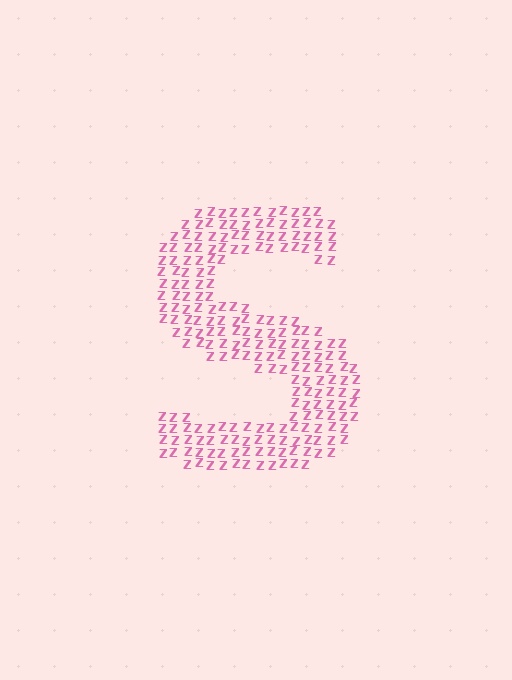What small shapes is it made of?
It is made of small letter Z's.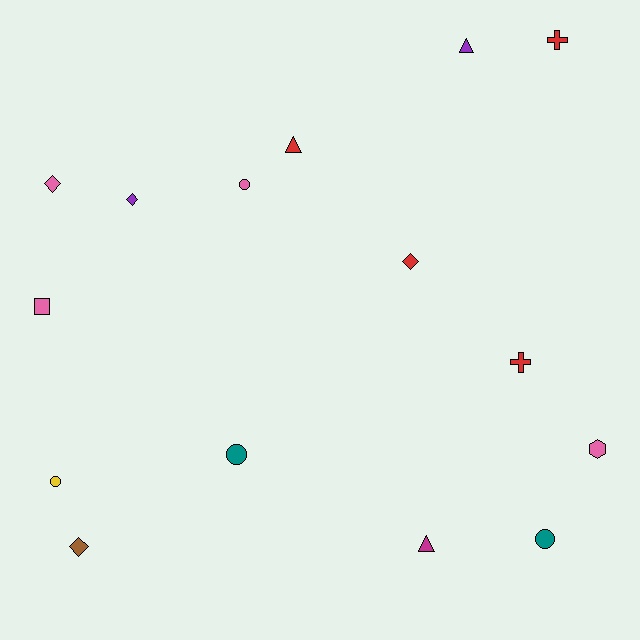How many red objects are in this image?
There are 4 red objects.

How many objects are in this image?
There are 15 objects.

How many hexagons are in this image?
There is 1 hexagon.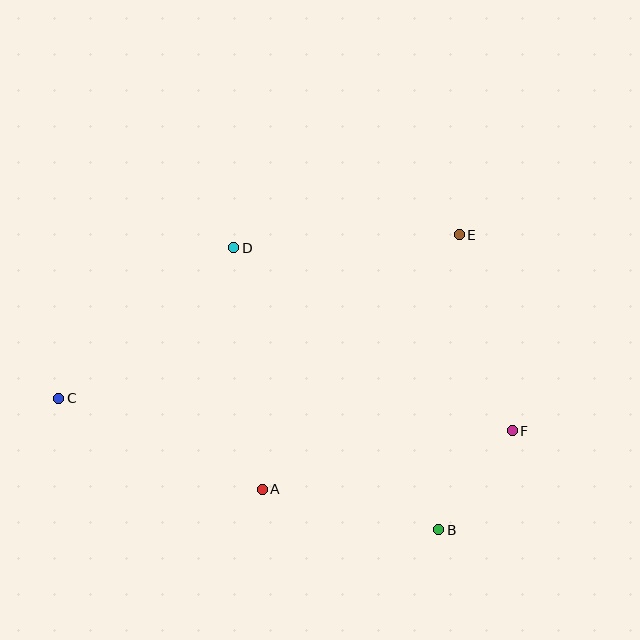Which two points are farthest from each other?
Points C and F are farthest from each other.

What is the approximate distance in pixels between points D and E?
The distance between D and E is approximately 226 pixels.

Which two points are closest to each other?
Points B and F are closest to each other.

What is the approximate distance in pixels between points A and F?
The distance between A and F is approximately 257 pixels.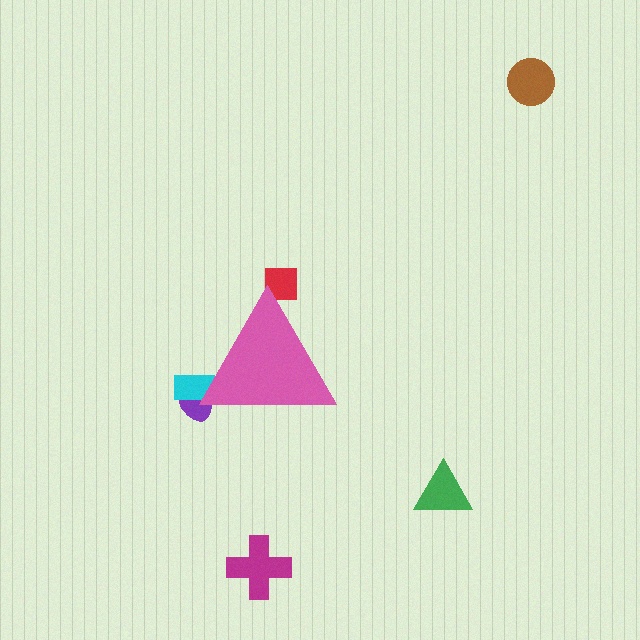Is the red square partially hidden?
Yes, the red square is partially hidden behind the pink triangle.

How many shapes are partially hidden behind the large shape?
3 shapes are partially hidden.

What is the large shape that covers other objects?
A pink triangle.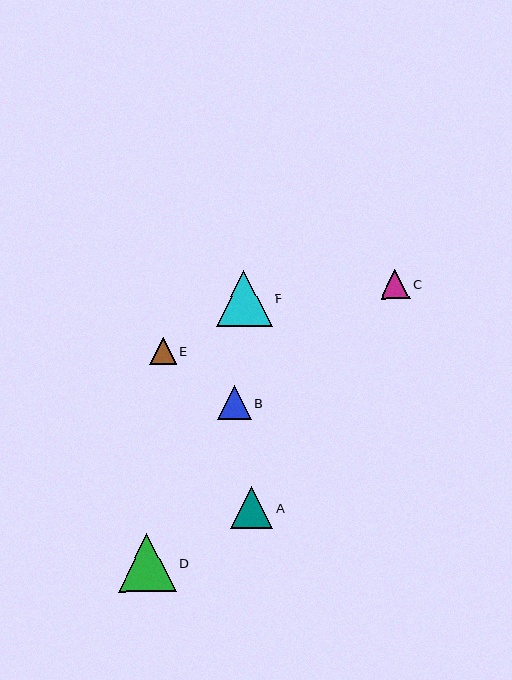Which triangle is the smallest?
Triangle E is the smallest with a size of approximately 26 pixels.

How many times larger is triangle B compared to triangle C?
Triangle B is approximately 1.2 times the size of triangle C.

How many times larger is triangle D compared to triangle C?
Triangle D is approximately 2.0 times the size of triangle C.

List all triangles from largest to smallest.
From largest to smallest: D, F, A, B, C, E.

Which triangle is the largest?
Triangle D is the largest with a size of approximately 58 pixels.